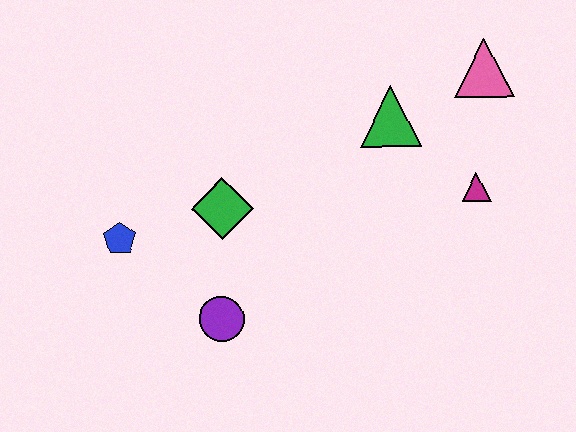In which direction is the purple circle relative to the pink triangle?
The purple circle is to the left of the pink triangle.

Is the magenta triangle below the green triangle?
Yes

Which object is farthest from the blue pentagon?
The pink triangle is farthest from the blue pentagon.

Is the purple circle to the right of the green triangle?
No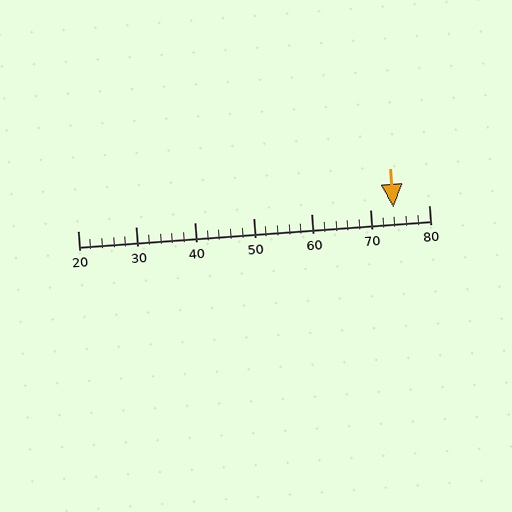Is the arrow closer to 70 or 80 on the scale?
The arrow is closer to 70.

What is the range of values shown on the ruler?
The ruler shows values from 20 to 80.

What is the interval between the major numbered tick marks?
The major tick marks are spaced 10 units apart.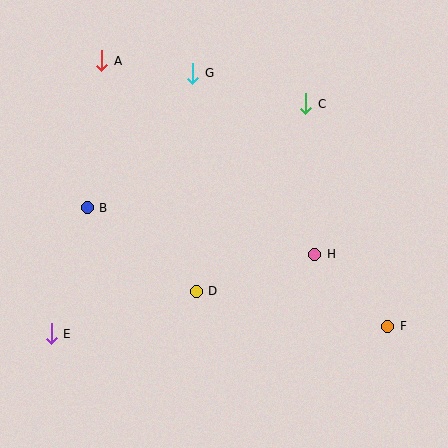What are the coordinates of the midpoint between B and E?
The midpoint between B and E is at (69, 271).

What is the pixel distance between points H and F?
The distance between H and F is 102 pixels.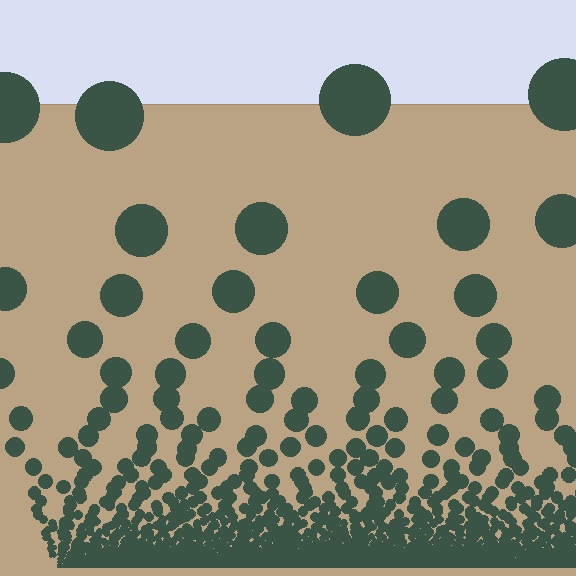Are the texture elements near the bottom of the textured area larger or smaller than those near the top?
Smaller. The gradient is inverted — elements near the bottom are smaller and denser.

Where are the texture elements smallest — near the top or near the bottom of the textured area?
Near the bottom.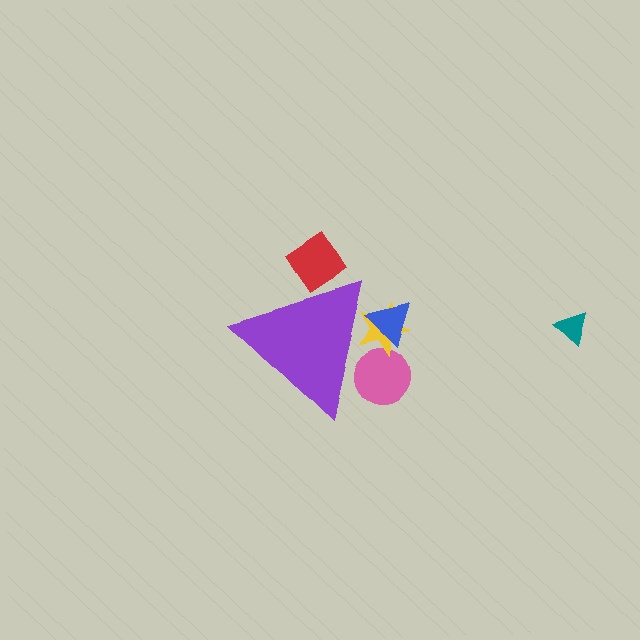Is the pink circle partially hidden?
Yes, the pink circle is partially hidden behind the purple triangle.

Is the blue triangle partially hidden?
Yes, the blue triangle is partially hidden behind the purple triangle.